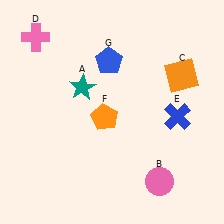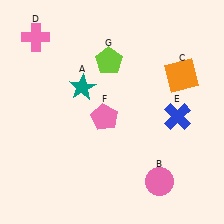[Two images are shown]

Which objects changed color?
F changed from orange to pink. G changed from blue to lime.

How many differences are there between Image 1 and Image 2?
There are 2 differences between the two images.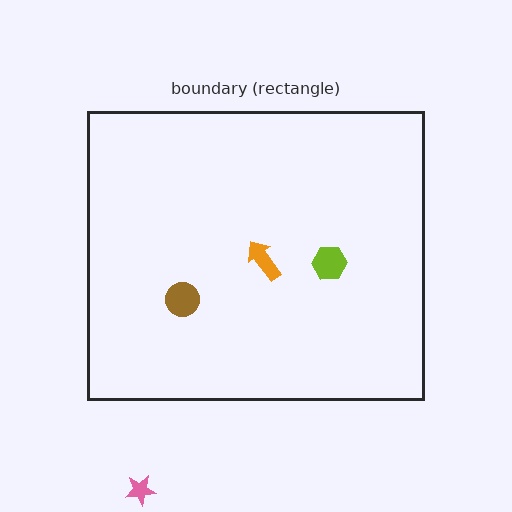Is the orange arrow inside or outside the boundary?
Inside.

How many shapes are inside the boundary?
3 inside, 1 outside.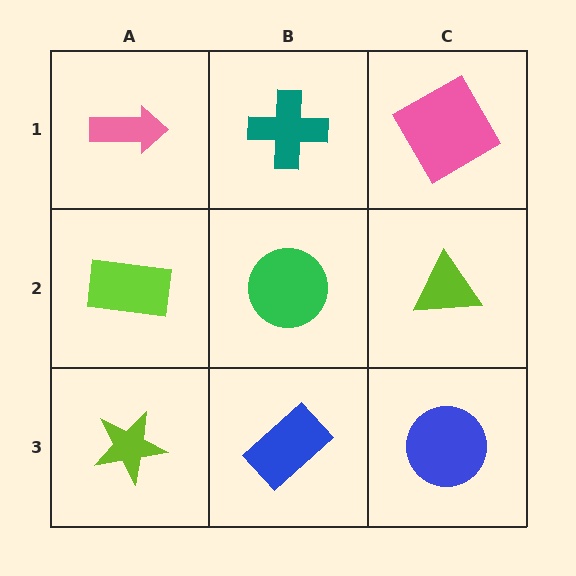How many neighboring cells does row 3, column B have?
3.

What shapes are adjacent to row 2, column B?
A teal cross (row 1, column B), a blue rectangle (row 3, column B), a lime rectangle (row 2, column A), a lime triangle (row 2, column C).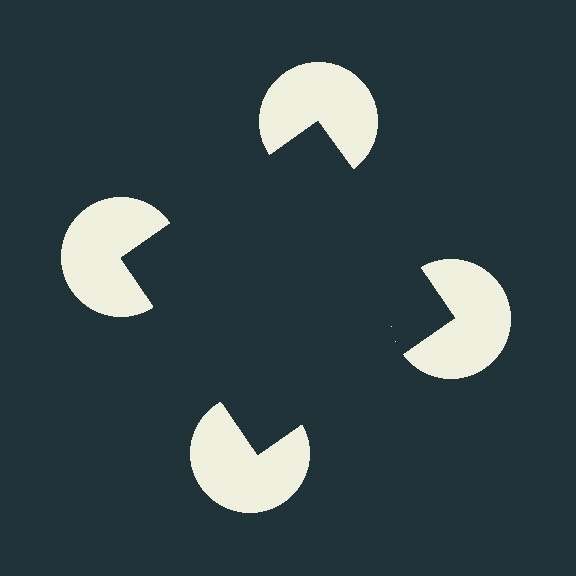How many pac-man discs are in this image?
There are 4 — one at each vertex of the illusory square.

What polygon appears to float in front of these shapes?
An illusory square — its edges are inferred from the aligned wedge cuts in the pac-man discs, not physically drawn.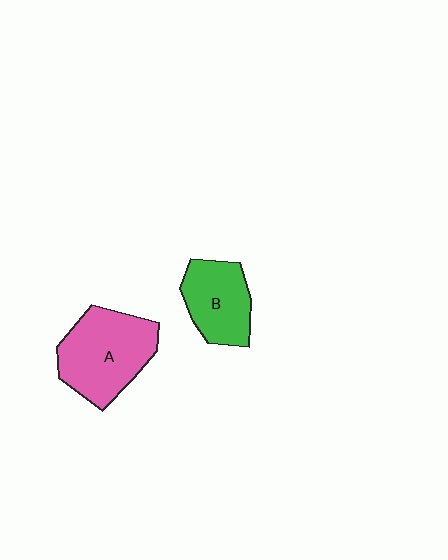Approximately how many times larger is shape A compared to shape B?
Approximately 1.4 times.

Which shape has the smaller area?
Shape B (green).